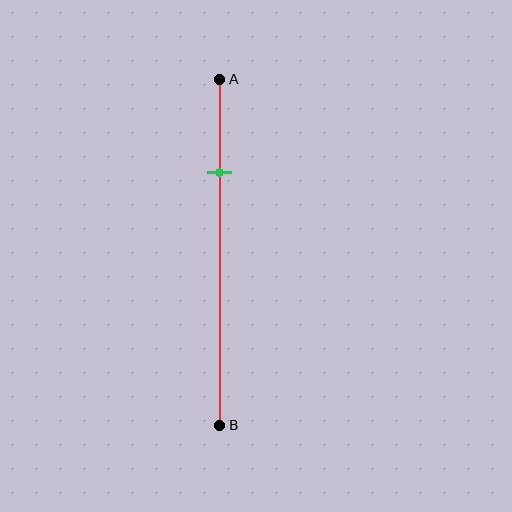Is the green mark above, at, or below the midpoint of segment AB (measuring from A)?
The green mark is above the midpoint of segment AB.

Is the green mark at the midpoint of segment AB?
No, the mark is at about 25% from A, not at the 50% midpoint.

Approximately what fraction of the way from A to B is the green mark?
The green mark is approximately 25% of the way from A to B.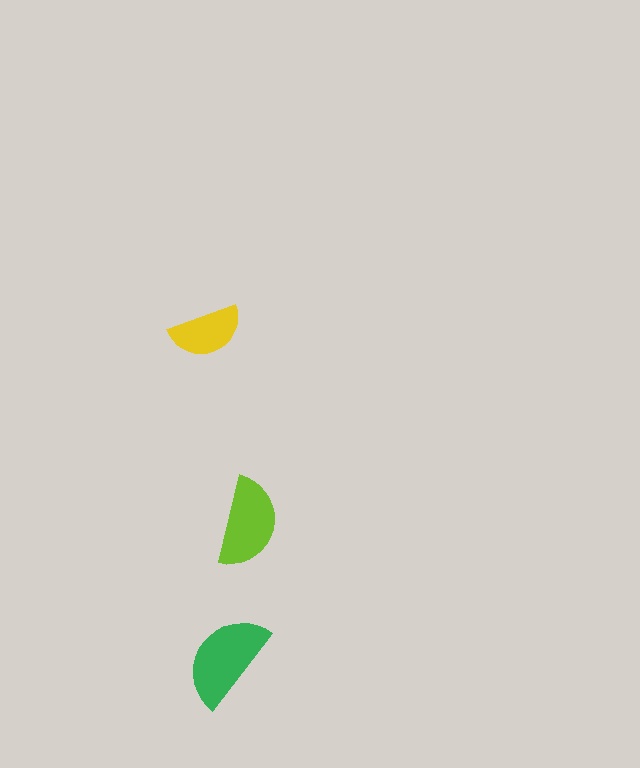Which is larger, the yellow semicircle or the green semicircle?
The green one.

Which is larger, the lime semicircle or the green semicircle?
The green one.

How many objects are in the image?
There are 3 objects in the image.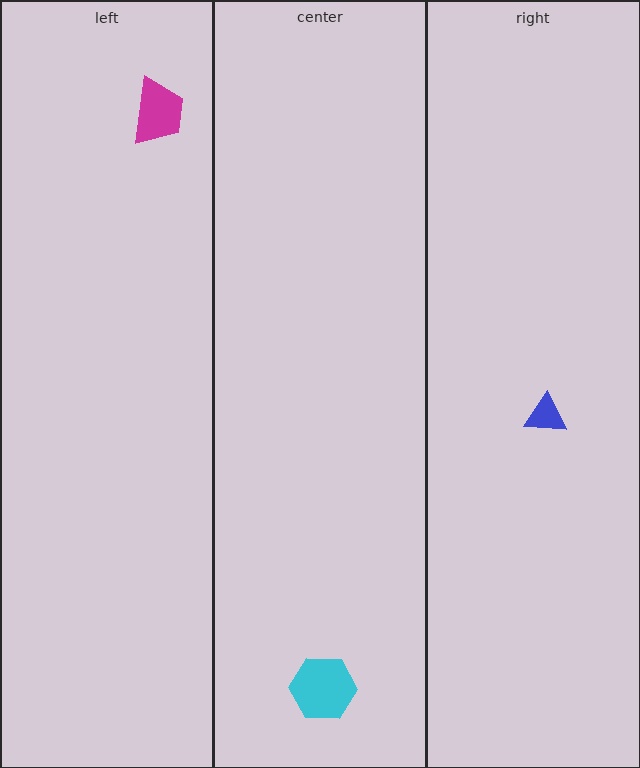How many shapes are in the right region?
1.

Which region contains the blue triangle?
The right region.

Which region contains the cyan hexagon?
The center region.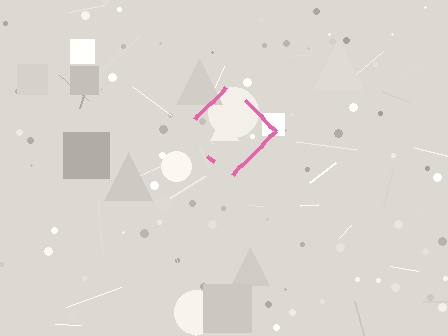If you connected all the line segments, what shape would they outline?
They would outline a diamond.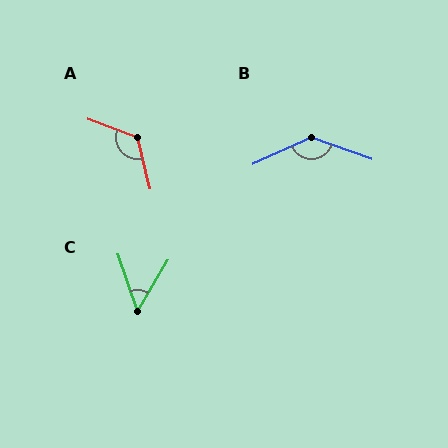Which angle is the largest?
B, at approximately 136 degrees.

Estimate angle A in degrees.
Approximately 124 degrees.